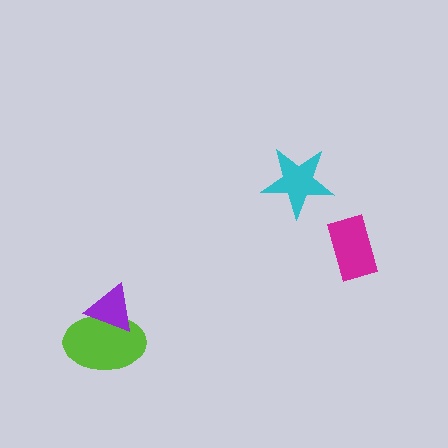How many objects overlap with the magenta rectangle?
0 objects overlap with the magenta rectangle.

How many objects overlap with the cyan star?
0 objects overlap with the cyan star.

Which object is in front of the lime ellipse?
The purple triangle is in front of the lime ellipse.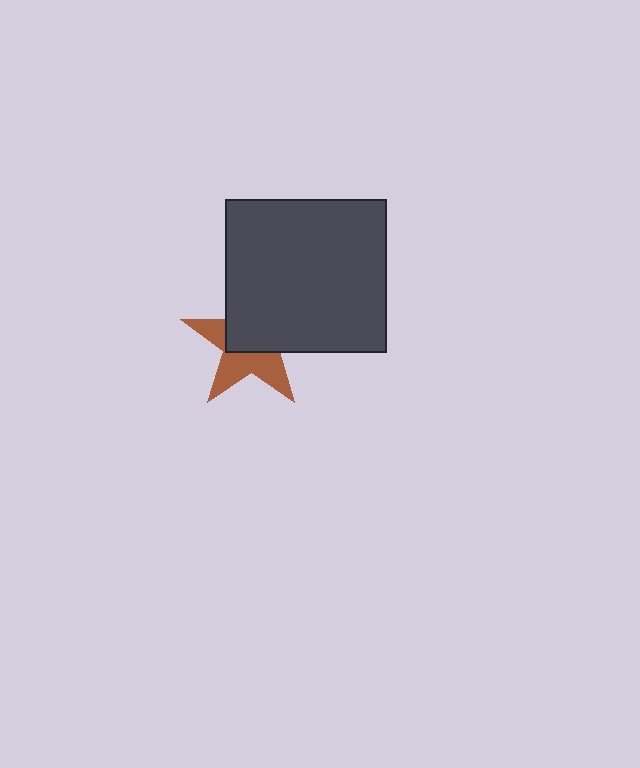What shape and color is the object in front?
The object in front is a dark gray rectangle.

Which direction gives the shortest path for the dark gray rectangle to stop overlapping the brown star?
Moving toward the upper-right gives the shortest separation.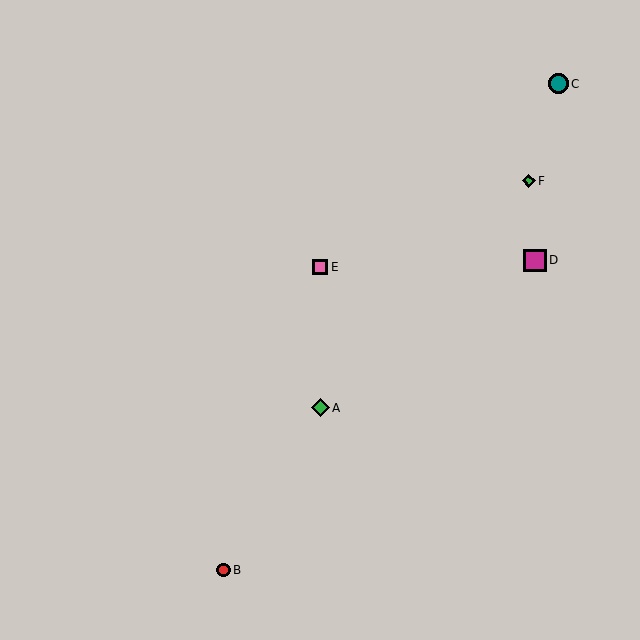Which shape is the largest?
The magenta square (labeled D) is the largest.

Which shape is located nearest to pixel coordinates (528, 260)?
The magenta square (labeled D) at (535, 260) is nearest to that location.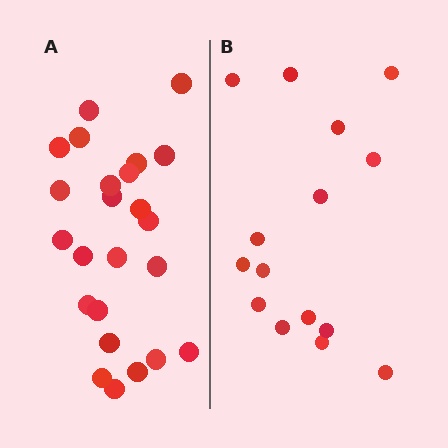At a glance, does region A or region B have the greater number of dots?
Region A (the left region) has more dots.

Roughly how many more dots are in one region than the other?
Region A has roughly 8 or so more dots than region B.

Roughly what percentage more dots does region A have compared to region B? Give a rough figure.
About 60% more.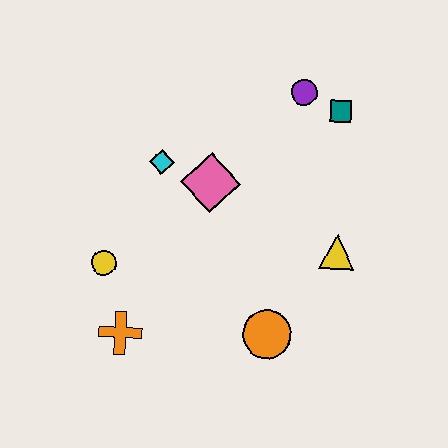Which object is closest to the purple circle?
The teal square is closest to the purple circle.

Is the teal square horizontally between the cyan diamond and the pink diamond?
No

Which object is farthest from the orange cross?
The teal square is farthest from the orange cross.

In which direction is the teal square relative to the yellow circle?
The teal square is to the right of the yellow circle.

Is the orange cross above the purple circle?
No